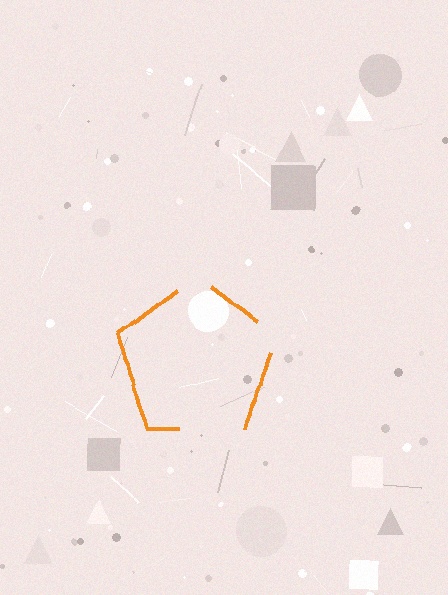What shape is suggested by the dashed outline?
The dashed outline suggests a pentagon.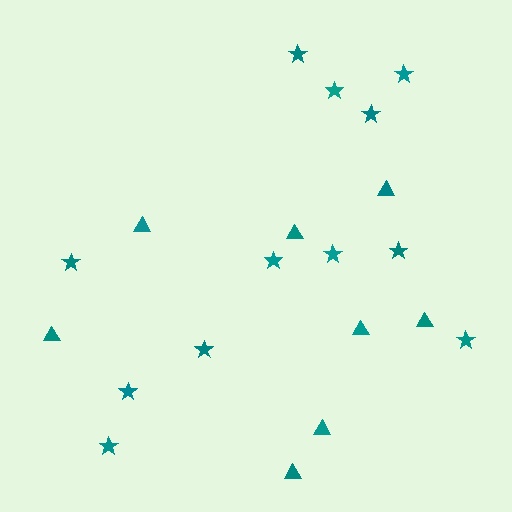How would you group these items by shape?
There are 2 groups: one group of stars (12) and one group of triangles (8).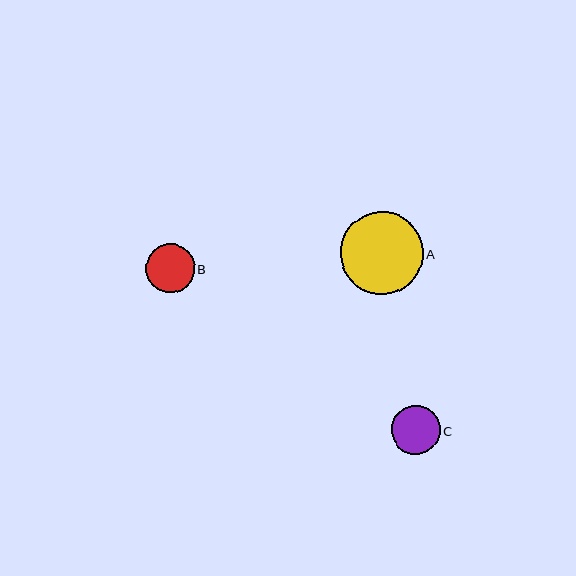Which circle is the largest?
Circle A is the largest with a size of approximately 83 pixels.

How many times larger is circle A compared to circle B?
Circle A is approximately 1.7 times the size of circle B.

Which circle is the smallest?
Circle B is the smallest with a size of approximately 49 pixels.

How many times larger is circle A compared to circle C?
Circle A is approximately 1.7 times the size of circle C.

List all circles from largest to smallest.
From largest to smallest: A, C, B.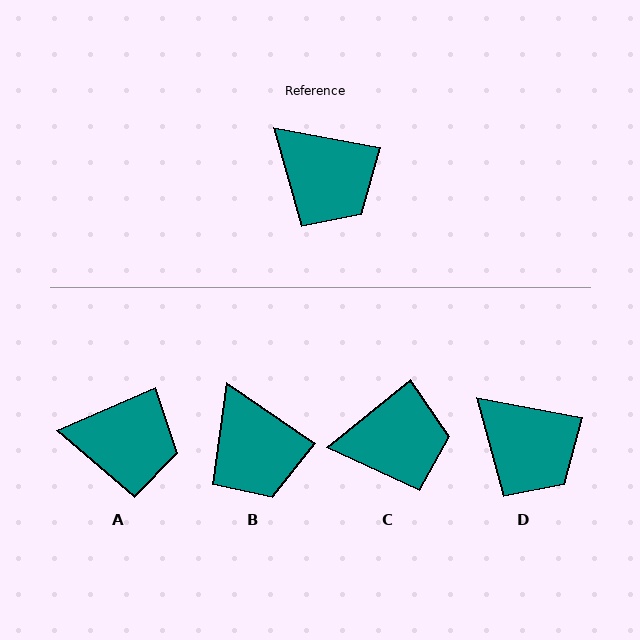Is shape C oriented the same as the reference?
No, it is off by about 49 degrees.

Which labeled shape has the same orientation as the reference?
D.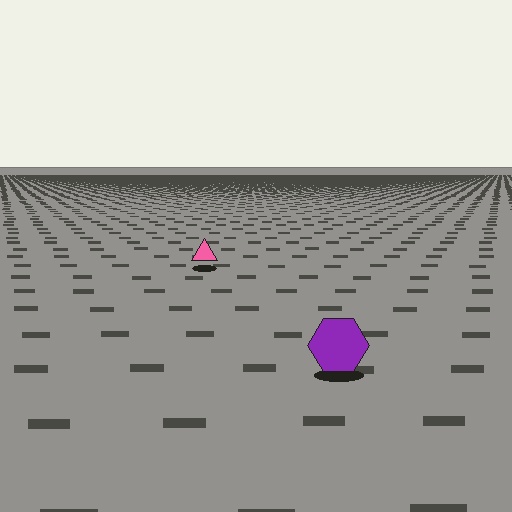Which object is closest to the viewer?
The purple hexagon is closest. The texture marks near it are larger and more spread out.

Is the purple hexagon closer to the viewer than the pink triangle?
Yes. The purple hexagon is closer — you can tell from the texture gradient: the ground texture is coarser near it.